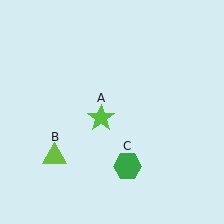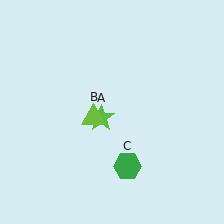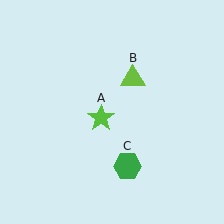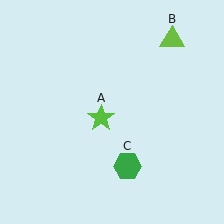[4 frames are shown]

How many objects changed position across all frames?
1 object changed position: lime triangle (object B).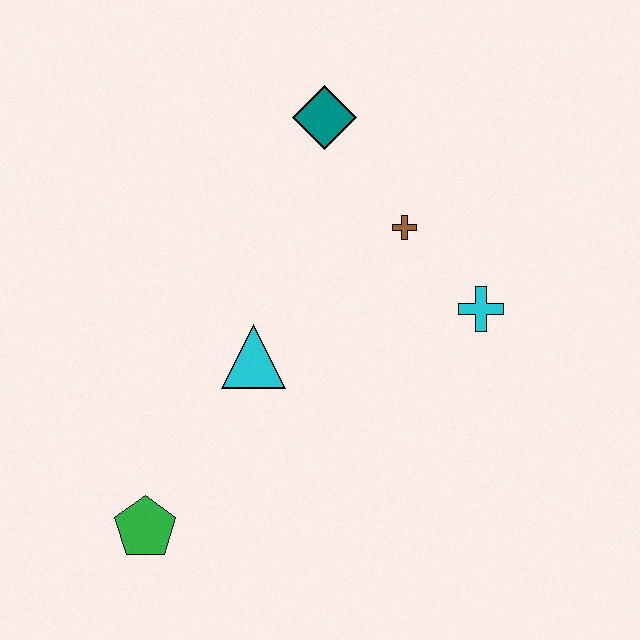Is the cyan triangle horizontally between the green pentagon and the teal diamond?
Yes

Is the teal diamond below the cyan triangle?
No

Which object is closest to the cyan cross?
The brown cross is closest to the cyan cross.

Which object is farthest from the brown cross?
The green pentagon is farthest from the brown cross.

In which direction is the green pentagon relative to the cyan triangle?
The green pentagon is below the cyan triangle.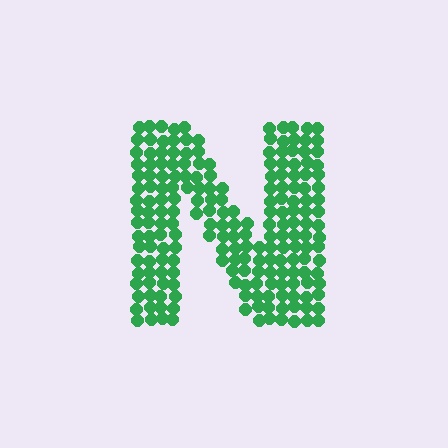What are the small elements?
The small elements are circles.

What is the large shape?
The large shape is the letter N.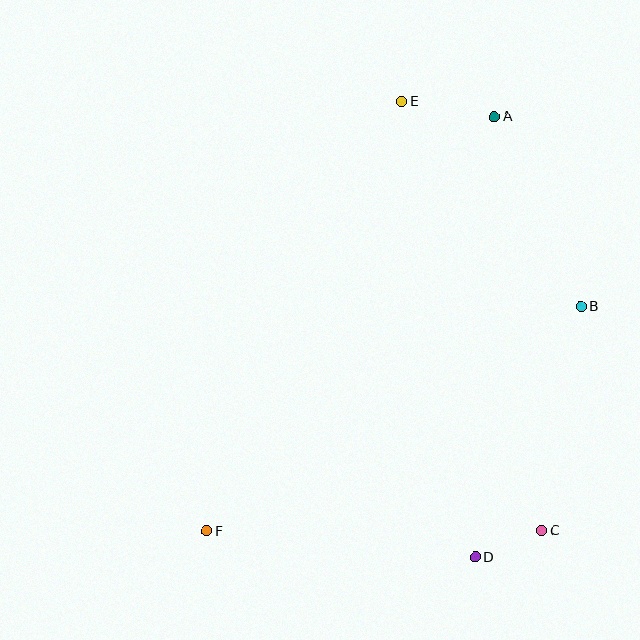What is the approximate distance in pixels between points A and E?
The distance between A and E is approximately 94 pixels.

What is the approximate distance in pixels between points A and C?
The distance between A and C is approximately 417 pixels.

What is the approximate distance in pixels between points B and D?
The distance between B and D is approximately 272 pixels.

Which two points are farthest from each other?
Points A and F are farthest from each other.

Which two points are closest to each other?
Points C and D are closest to each other.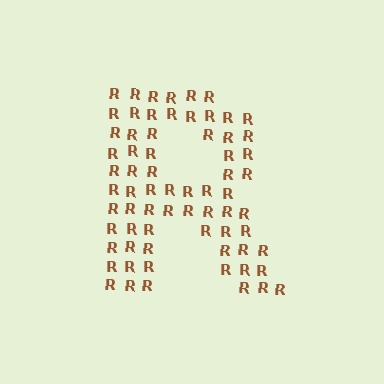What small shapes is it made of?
It is made of small letter R's.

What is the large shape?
The large shape is the letter R.